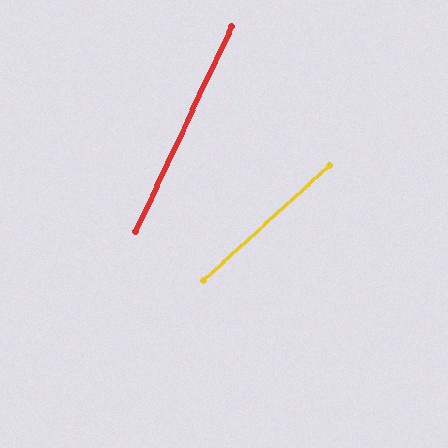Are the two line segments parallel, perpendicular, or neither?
Neither parallel nor perpendicular — they differ by about 22°.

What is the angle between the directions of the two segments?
Approximately 22 degrees.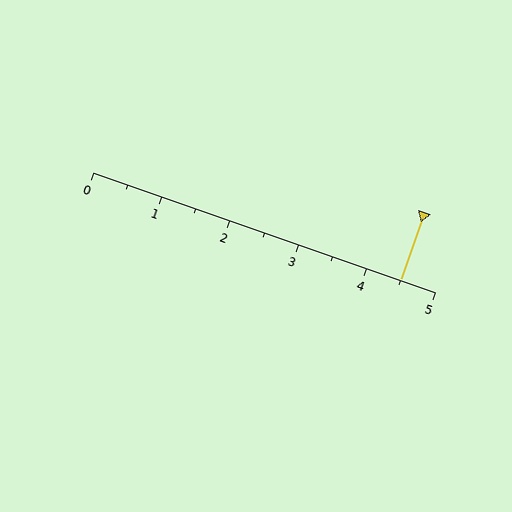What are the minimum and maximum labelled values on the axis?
The axis runs from 0 to 5.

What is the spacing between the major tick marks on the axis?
The major ticks are spaced 1 apart.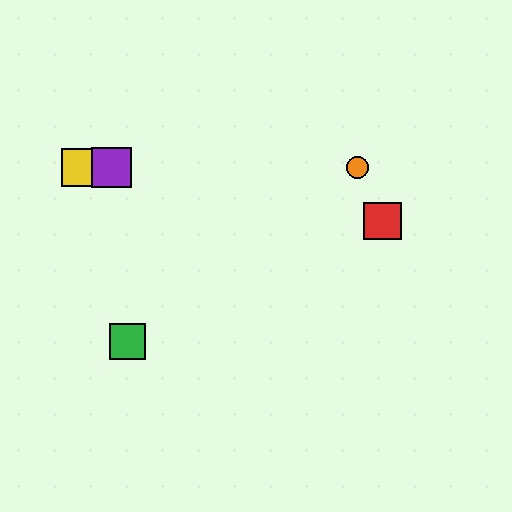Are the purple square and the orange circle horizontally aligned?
Yes, both are at y≈168.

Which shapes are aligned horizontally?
The blue square, the yellow square, the purple square, the orange circle are aligned horizontally.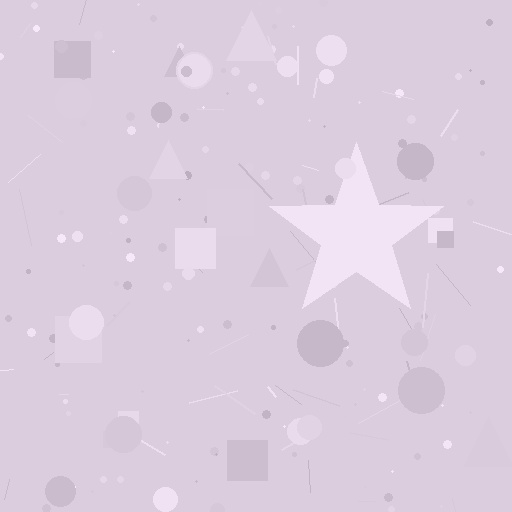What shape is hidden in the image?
A star is hidden in the image.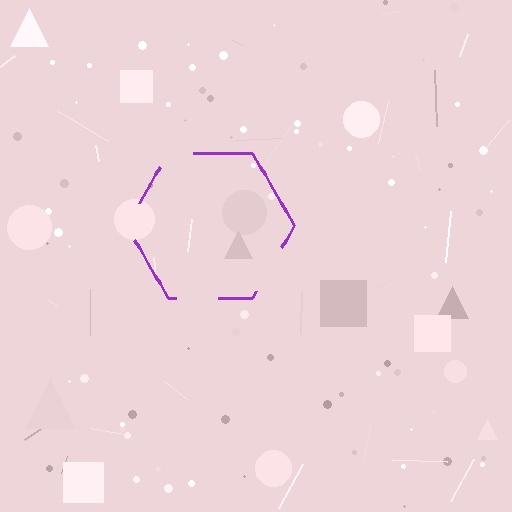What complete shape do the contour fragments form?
The contour fragments form a hexagon.